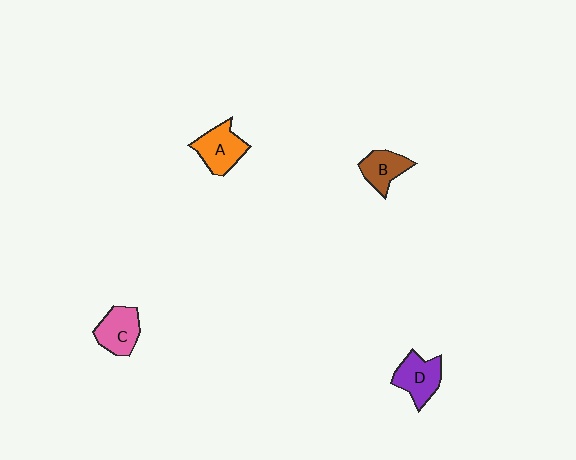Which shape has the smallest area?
Shape B (brown).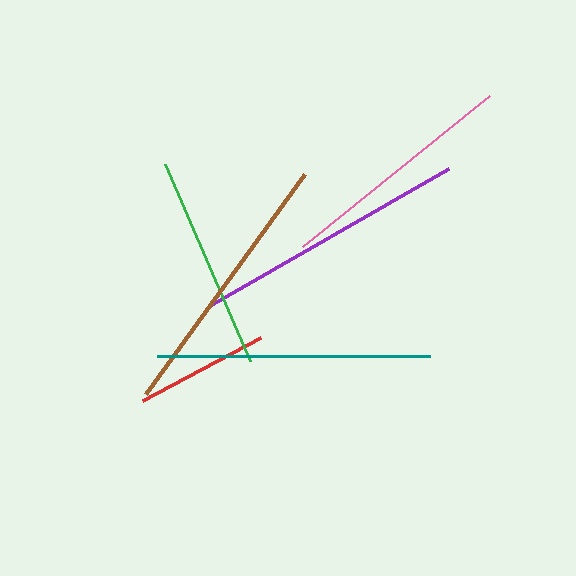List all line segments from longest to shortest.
From longest to shortest: purple, teal, brown, pink, green, red.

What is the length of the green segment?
The green segment is approximately 214 pixels long.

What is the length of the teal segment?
The teal segment is approximately 273 pixels long.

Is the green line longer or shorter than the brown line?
The brown line is longer than the green line.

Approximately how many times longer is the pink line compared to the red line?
The pink line is approximately 1.8 times the length of the red line.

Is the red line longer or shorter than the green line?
The green line is longer than the red line.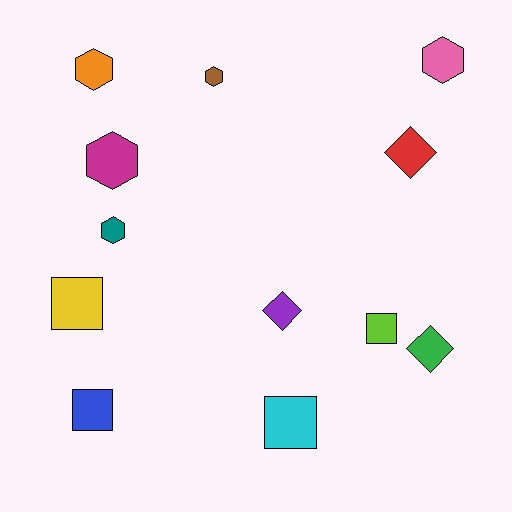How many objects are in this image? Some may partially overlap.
There are 12 objects.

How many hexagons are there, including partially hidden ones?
There are 5 hexagons.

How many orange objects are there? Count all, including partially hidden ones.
There is 1 orange object.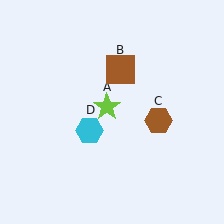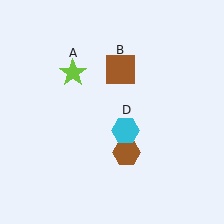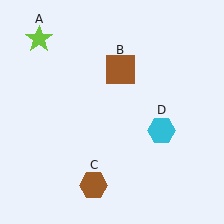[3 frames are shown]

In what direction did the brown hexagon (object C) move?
The brown hexagon (object C) moved down and to the left.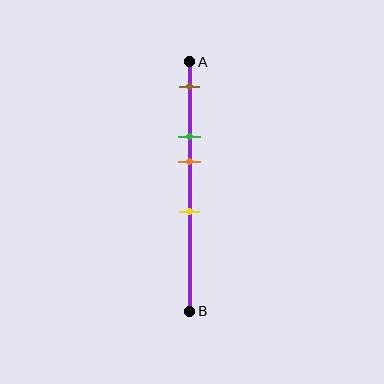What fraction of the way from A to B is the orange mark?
The orange mark is approximately 40% (0.4) of the way from A to B.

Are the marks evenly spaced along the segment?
No, the marks are not evenly spaced.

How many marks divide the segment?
There are 4 marks dividing the segment.